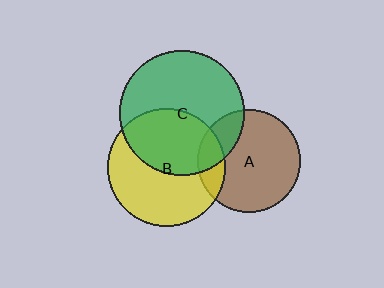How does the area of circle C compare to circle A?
Approximately 1.5 times.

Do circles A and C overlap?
Yes.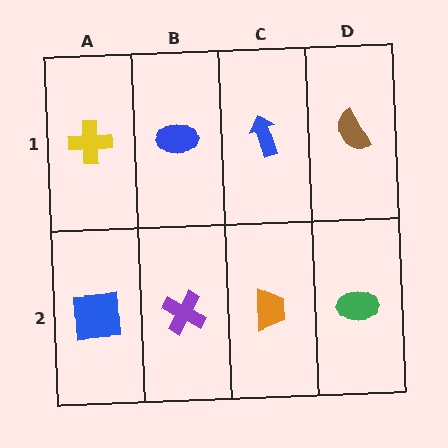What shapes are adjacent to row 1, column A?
A blue square (row 2, column A), a blue ellipse (row 1, column B).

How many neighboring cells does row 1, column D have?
2.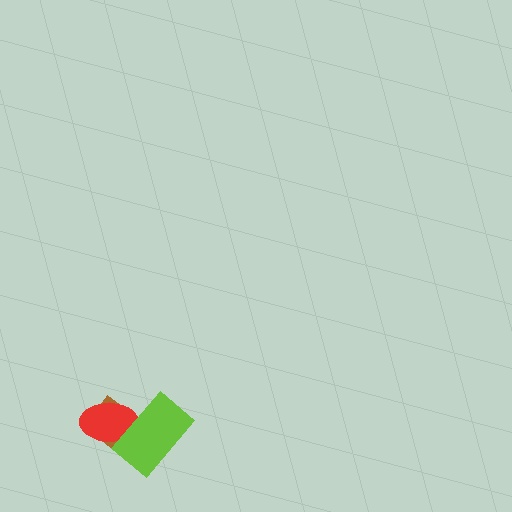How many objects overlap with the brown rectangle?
2 objects overlap with the brown rectangle.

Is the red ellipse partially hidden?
Yes, it is partially covered by another shape.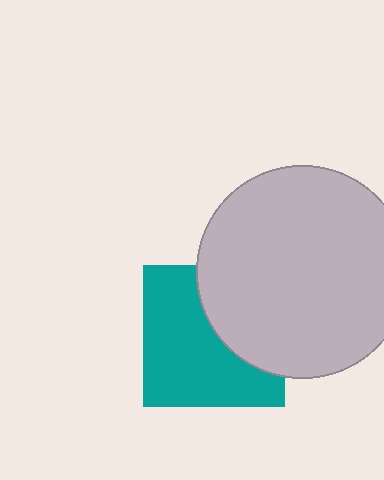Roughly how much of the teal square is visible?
About half of it is visible (roughly 62%).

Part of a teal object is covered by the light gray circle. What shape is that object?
It is a square.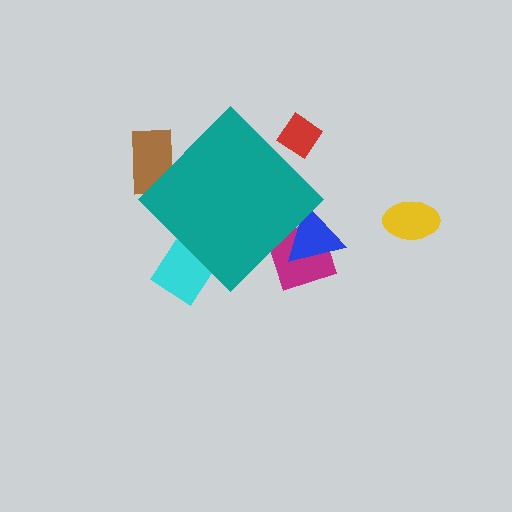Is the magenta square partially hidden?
Yes, the magenta square is partially hidden behind the teal diamond.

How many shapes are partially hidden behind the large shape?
5 shapes are partially hidden.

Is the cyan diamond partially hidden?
Yes, the cyan diamond is partially hidden behind the teal diamond.